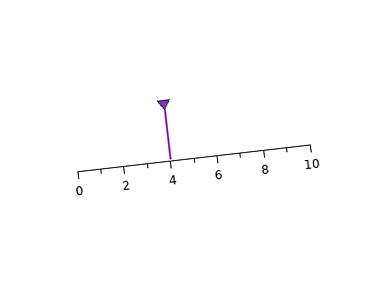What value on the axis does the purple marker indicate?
The marker indicates approximately 4.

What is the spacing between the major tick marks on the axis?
The major ticks are spaced 2 apart.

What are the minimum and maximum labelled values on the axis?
The axis runs from 0 to 10.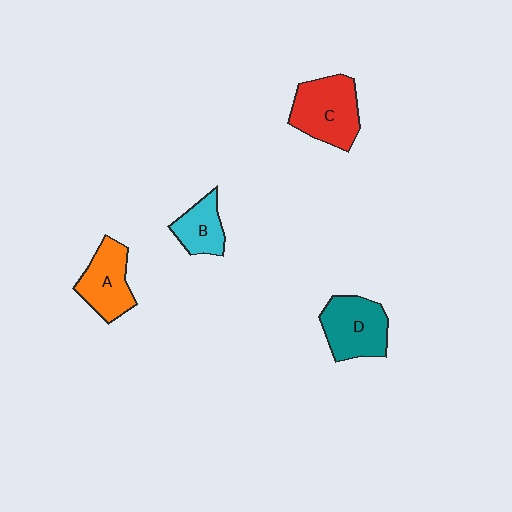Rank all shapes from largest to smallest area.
From largest to smallest: C (red), D (teal), A (orange), B (cyan).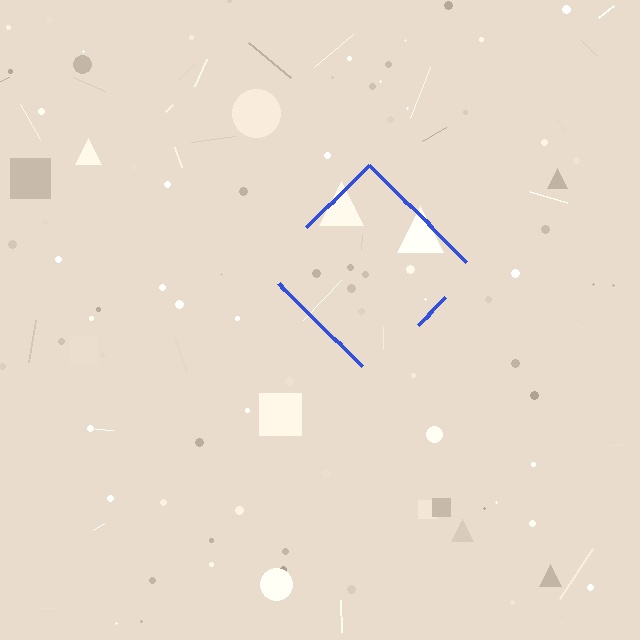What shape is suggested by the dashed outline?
The dashed outline suggests a diamond.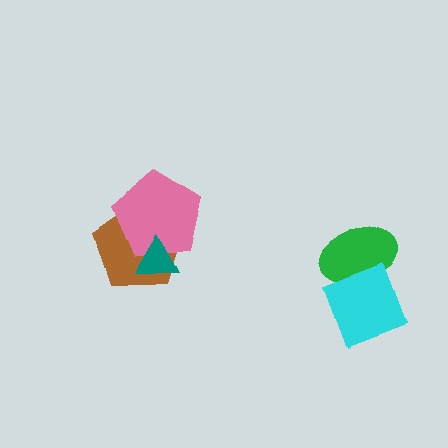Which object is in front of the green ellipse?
The cyan diamond is in front of the green ellipse.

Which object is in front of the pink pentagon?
The teal triangle is in front of the pink pentagon.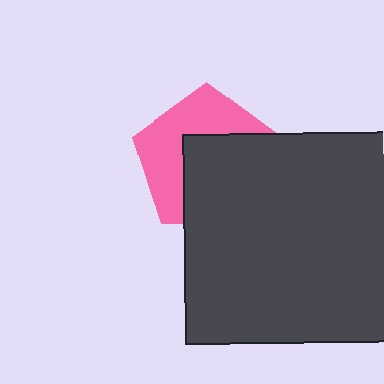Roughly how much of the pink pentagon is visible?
About half of it is visible (roughly 48%).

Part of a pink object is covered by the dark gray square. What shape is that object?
It is a pentagon.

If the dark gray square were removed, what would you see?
You would see the complete pink pentagon.